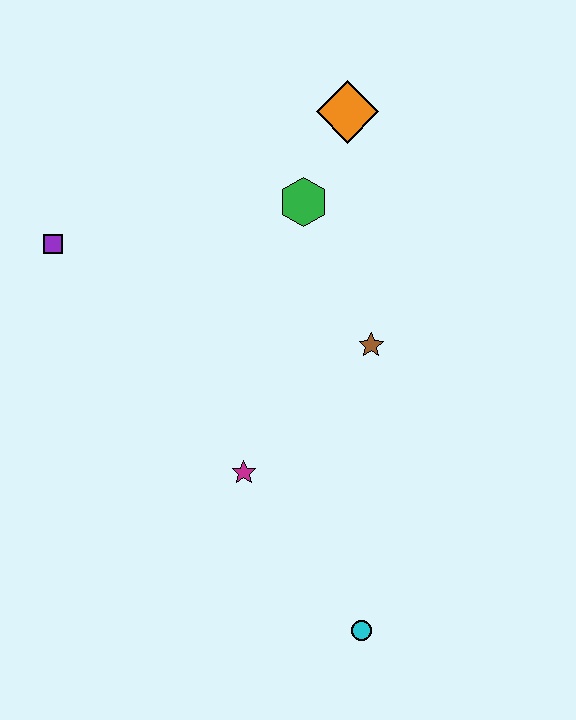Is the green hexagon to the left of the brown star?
Yes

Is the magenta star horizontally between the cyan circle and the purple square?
Yes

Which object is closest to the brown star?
The green hexagon is closest to the brown star.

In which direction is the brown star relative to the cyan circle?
The brown star is above the cyan circle.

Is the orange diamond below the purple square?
No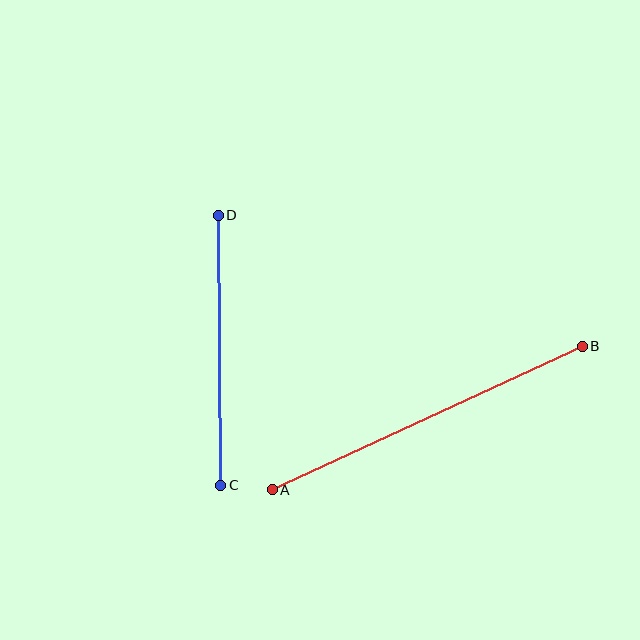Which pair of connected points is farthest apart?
Points A and B are farthest apart.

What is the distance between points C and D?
The distance is approximately 270 pixels.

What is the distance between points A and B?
The distance is approximately 341 pixels.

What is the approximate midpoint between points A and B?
The midpoint is at approximately (427, 418) pixels.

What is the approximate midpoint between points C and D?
The midpoint is at approximately (219, 350) pixels.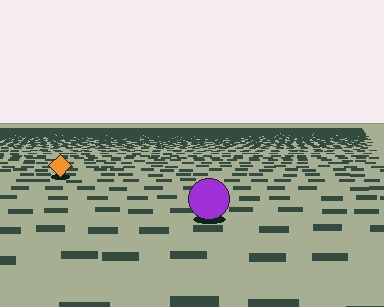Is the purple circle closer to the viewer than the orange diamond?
Yes. The purple circle is closer — you can tell from the texture gradient: the ground texture is coarser near it.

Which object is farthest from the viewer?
The orange diamond is farthest from the viewer. It appears smaller and the ground texture around it is denser.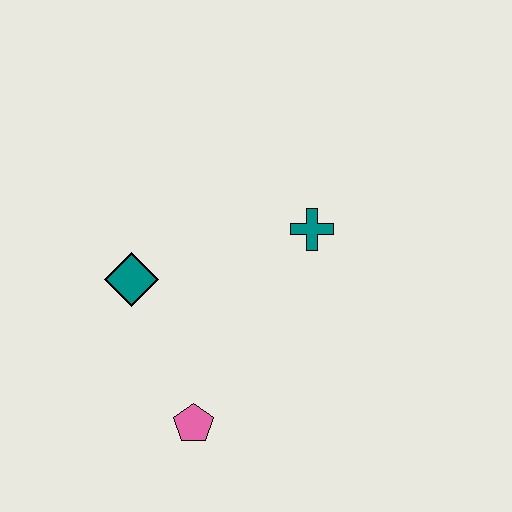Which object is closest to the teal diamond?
The pink pentagon is closest to the teal diamond.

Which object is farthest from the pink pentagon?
The teal cross is farthest from the pink pentagon.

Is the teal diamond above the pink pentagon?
Yes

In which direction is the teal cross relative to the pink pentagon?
The teal cross is above the pink pentagon.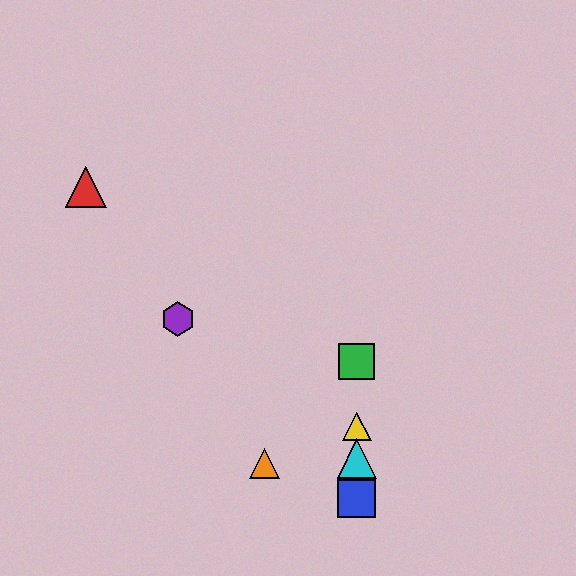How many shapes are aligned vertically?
4 shapes (the blue square, the green square, the yellow triangle, the cyan triangle) are aligned vertically.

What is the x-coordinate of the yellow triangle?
The yellow triangle is at x≈357.